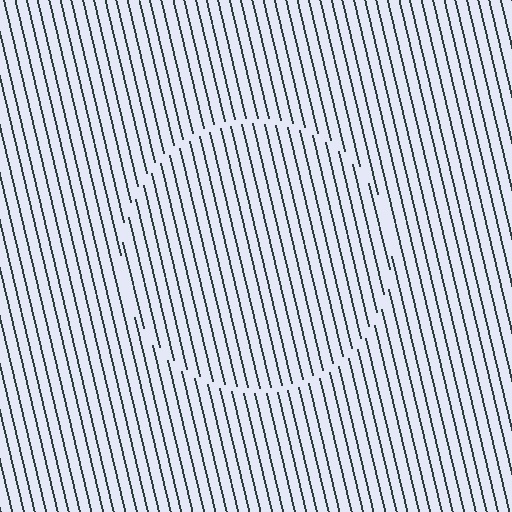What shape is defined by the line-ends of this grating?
An illusory circle. The interior of the shape contains the same grating, shifted by half a period — the contour is defined by the phase discontinuity where line-ends from the inner and outer gratings abut.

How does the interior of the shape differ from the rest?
The interior of the shape contains the same grating, shifted by half a period — the contour is defined by the phase discontinuity where line-ends from the inner and outer gratings abut.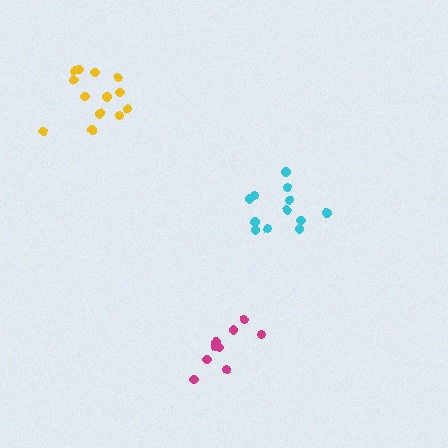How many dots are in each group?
Group 1: 12 dots, Group 2: 9 dots, Group 3: 13 dots (34 total).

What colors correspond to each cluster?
The clusters are colored: cyan, magenta, yellow.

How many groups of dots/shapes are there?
There are 3 groups.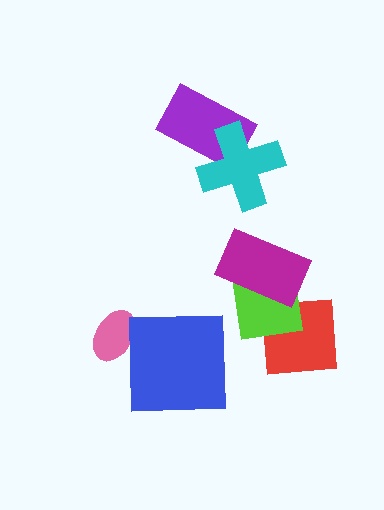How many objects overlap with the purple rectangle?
1 object overlaps with the purple rectangle.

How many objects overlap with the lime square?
2 objects overlap with the lime square.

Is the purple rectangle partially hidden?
Yes, it is partially covered by another shape.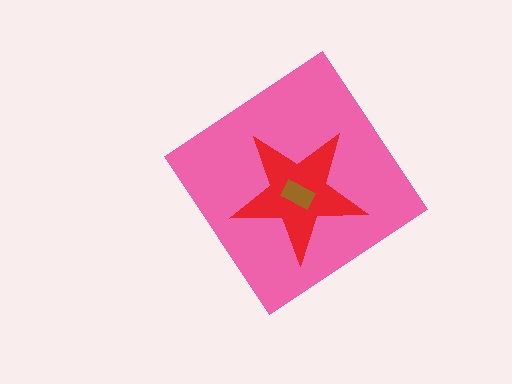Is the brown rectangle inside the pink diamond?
Yes.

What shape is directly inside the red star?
The brown rectangle.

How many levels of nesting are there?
3.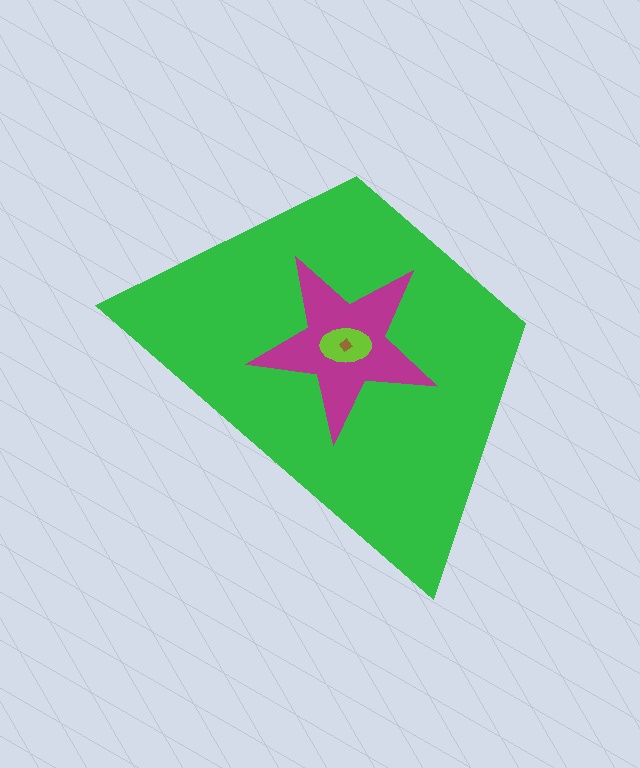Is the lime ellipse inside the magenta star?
Yes.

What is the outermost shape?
The green trapezoid.